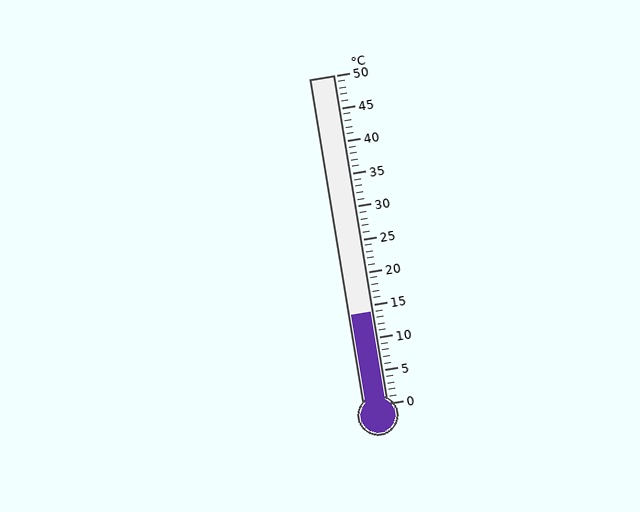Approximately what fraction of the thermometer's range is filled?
The thermometer is filled to approximately 30% of its range.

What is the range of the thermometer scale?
The thermometer scale ranges from 0°C to 50°C.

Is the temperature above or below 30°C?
The temperature is below 30°C.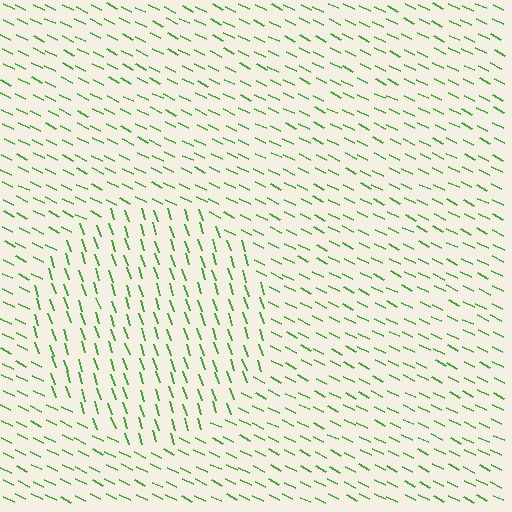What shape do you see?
I see a circle.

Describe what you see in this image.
The image is filled with small green line segments. A circle region in the image has lines oriented differently from the surrounding lines, creating a visible texture boundary.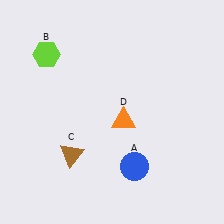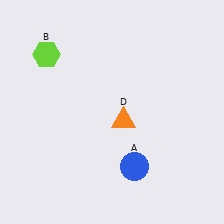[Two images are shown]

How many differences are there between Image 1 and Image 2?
There is 1 difference between the two images.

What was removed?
The brown triangle (C) was removed in Image 2.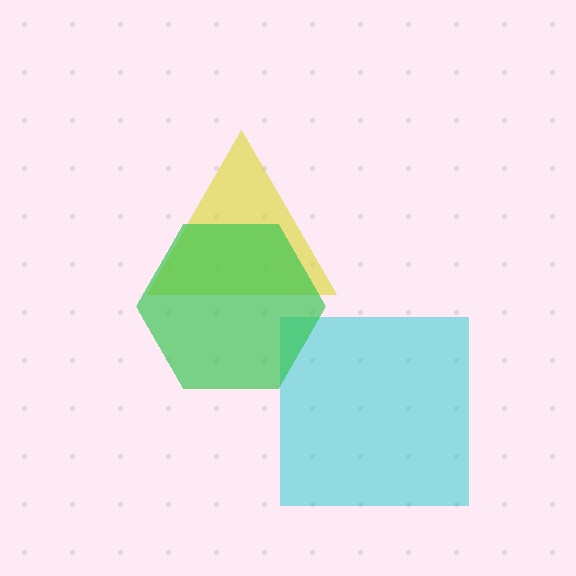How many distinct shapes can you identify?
There are 3 distinct shapes: a yellow triangle, a cyan square, a green hexagon.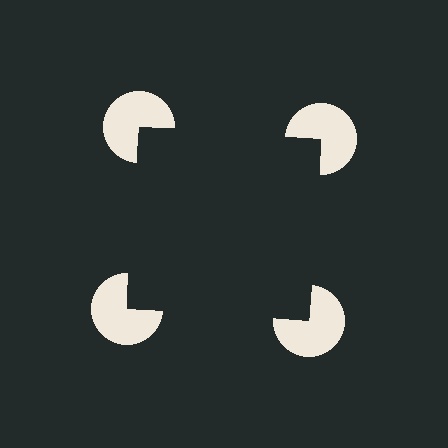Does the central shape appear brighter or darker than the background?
It typically appears slightly darker than the background, even though no actual brightness change is drawn.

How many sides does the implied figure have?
4 sides.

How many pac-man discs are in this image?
There are 4 — one at each vertex of the illusory square.